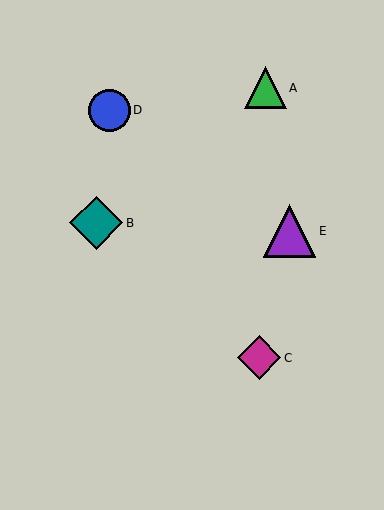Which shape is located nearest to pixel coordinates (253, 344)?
The magenta diamond (labeled C) at (259, 358) is nearest to that location.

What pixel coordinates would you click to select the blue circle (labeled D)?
Click at (110, 110) to select the blue circle D.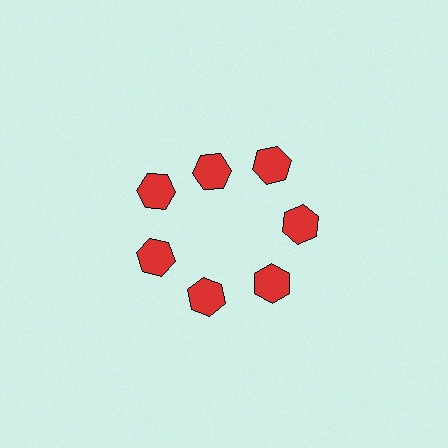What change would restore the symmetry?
The symmetry would be restored by moving it outward, back onto the ring so that all 7 hexagons sit at equal angles and equal distance from the center.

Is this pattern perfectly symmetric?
No. The 7 red hexagons are arranged in a ring, but one element near the 12 o'clock position is pulled inward toward the center, breaking the 7-fold rotational symmetry.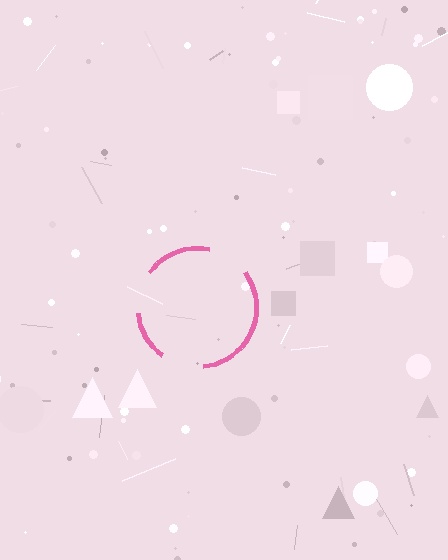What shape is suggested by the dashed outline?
The dashed outline suggests a circle.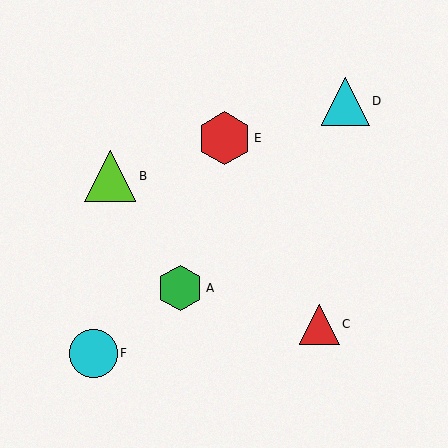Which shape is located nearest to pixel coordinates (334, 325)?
The red triangle (labeled C) at (319, 324) is nearest to that location.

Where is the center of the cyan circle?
The center of the cyan circle is at (93, 353).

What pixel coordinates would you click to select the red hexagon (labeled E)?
Click at (224, 138) to select the red hexagon E.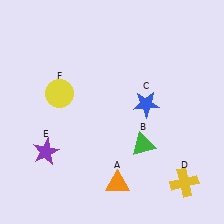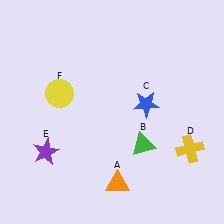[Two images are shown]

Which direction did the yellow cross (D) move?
The yellow cross (D) moved up.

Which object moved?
The yellow cross (D) moved up.